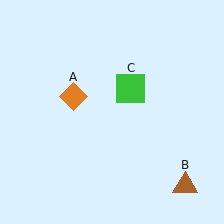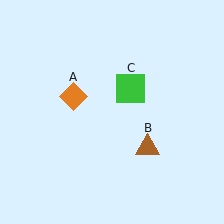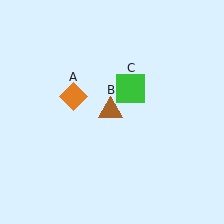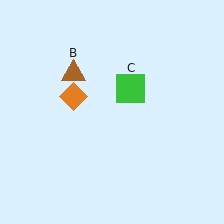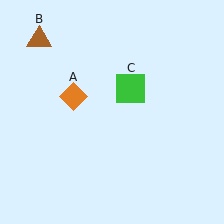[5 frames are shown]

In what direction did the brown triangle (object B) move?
The brown triangle (object B) moved up and to the left.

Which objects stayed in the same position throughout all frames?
Orange diamond (object A) and green square (object C) remained stationary.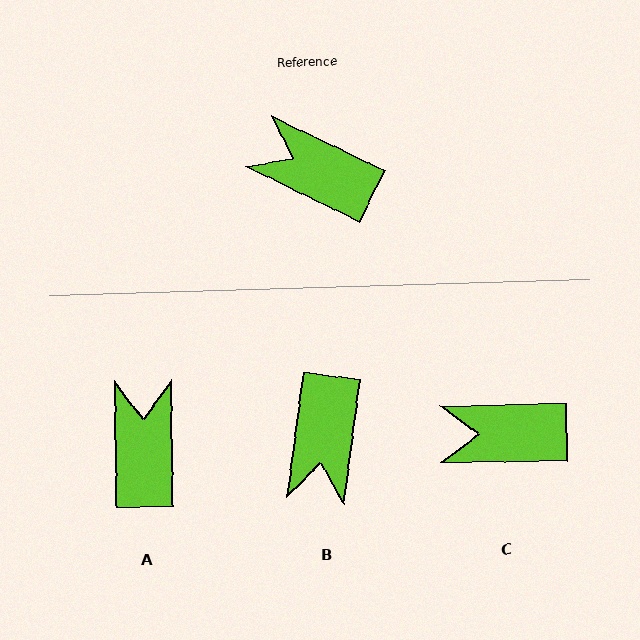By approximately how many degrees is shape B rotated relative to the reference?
Approximately 109 degrees counter-clockwise.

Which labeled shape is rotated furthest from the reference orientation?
B, about 109 degrees away.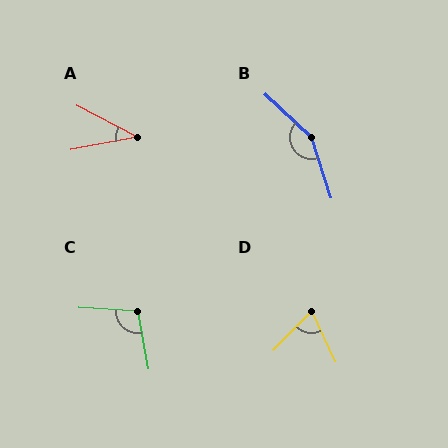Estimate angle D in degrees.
Approximately 69 degrees.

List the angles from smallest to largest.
A (38°), D (69°), C (104°), B (151°).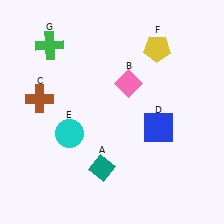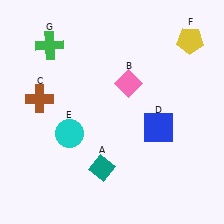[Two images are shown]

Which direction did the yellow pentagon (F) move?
The yellow pentagon (F) moved right.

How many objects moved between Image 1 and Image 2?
1 object moved between the two images.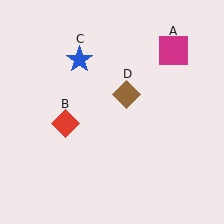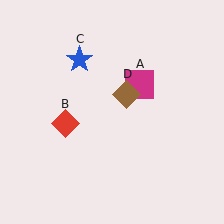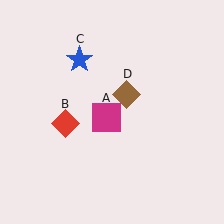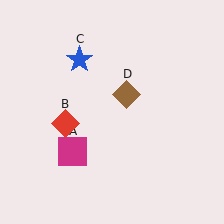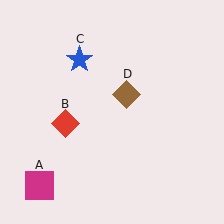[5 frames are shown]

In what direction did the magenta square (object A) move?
The magenta square (object A) moved down and to the left.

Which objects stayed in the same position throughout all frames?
Red diamond (object B) and blue star (object C) and brown diamond (object D) remained stationary.